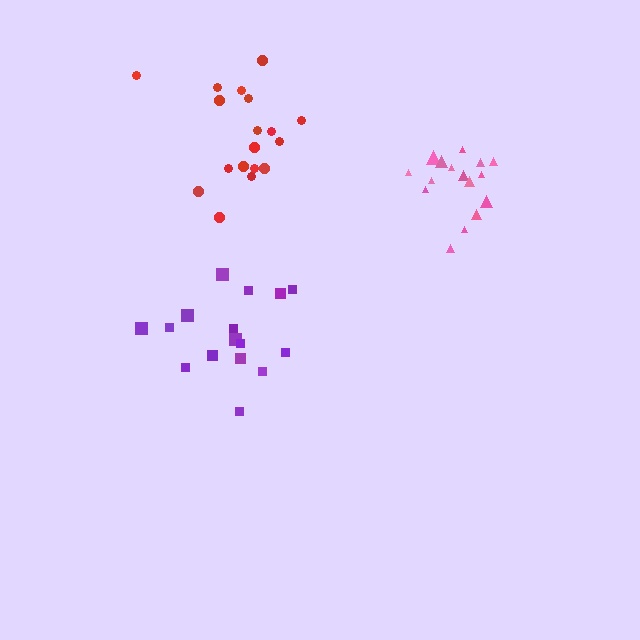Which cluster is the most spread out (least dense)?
Purple.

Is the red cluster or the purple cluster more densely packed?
Red.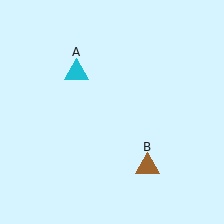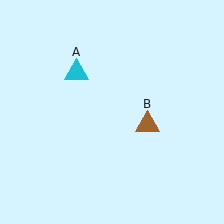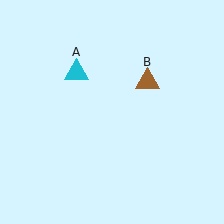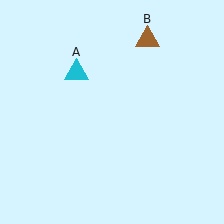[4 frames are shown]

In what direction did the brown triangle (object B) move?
The brown triangle (object B) moved up.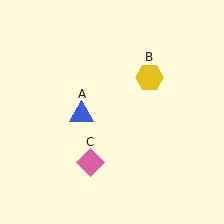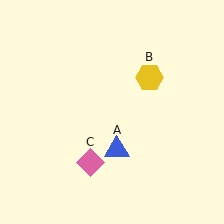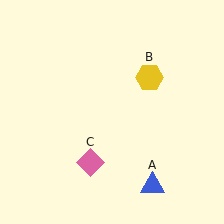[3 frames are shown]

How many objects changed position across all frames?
1 object changed position: blue triangle (object A).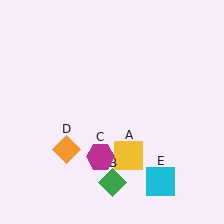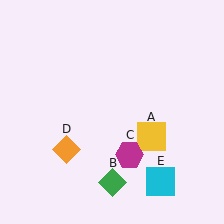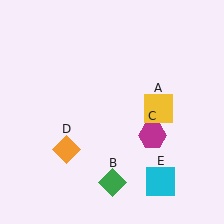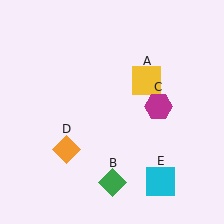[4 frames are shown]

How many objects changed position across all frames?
2 objects changed position: yellow square (object A), magenta hexagon (object C).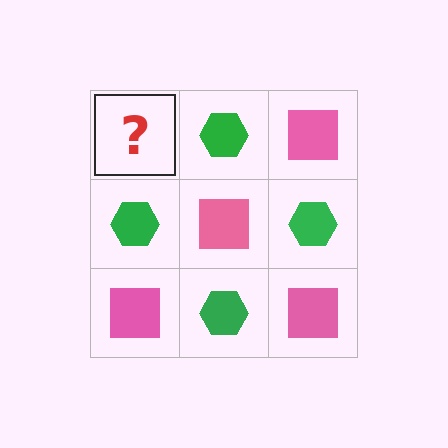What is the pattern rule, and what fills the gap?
The rule is that it alternates pink square and green hexagon in a checkerboard pattern. The gap should be filled with a pink square.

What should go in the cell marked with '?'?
The missing cell should contain a pink square.